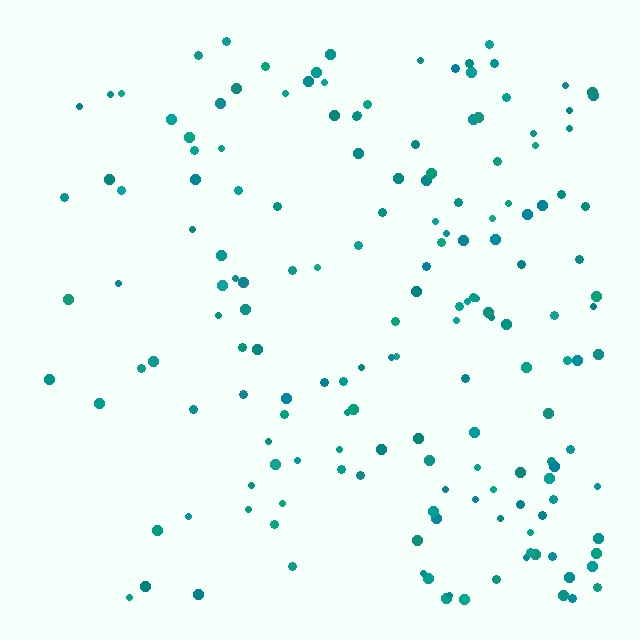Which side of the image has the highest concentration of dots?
The right.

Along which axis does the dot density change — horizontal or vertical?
Horizontal.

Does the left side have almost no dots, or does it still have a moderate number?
Still a moderate number, just noticeably fewer than the right.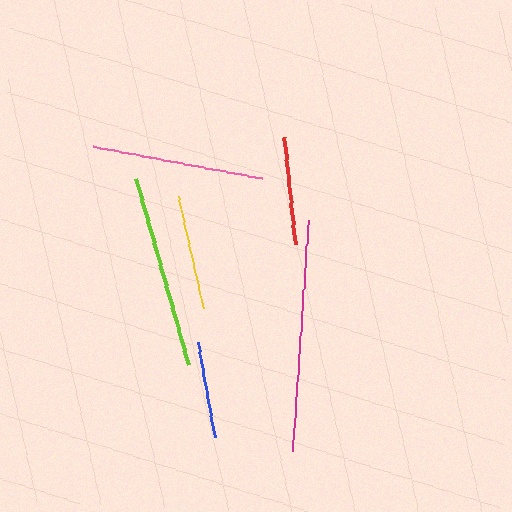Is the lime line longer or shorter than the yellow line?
The lime line is longer than the yellow line.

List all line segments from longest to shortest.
From longest to shortest: magenta, lime, pink, yellow, red, blue.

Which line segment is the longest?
The magenta line is the longest at approximately 232 pixels.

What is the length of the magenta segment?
The magenta segment is approximately 232 pixels long.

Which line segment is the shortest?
The blue line is the shortest at approximately 96 pixels.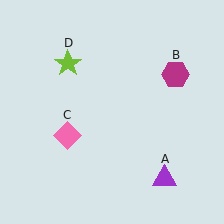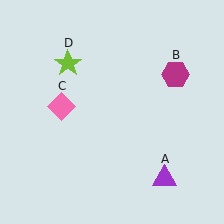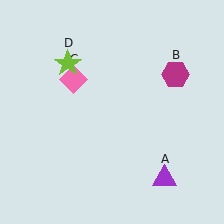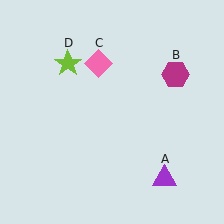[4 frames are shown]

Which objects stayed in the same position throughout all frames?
Purple triangle (object A) and magenta hexagon (object B) and lime star (object D) remained stationary.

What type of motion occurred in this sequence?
The pink diamond (object C) rotated clockwise around the center of the scene.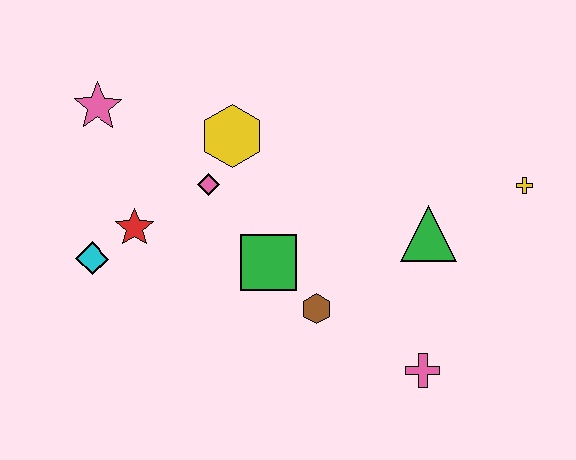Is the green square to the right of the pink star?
Yes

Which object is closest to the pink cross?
The brown hexagon is closest to the pink cross.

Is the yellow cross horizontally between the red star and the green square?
No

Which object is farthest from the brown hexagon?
The pink star is farthest from the brown hexagon.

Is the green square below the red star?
Yes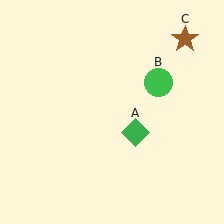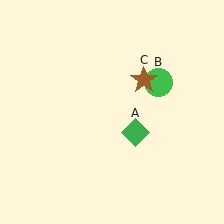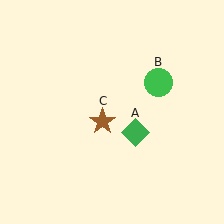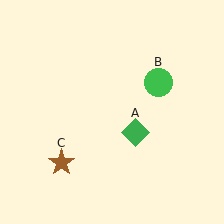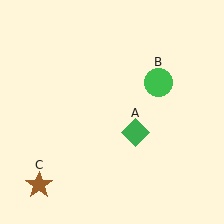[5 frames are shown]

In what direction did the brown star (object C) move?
The brown star (object C) moved down and to the left.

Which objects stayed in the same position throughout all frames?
Green diamond (object A) and green circle (object B) remained stationary.